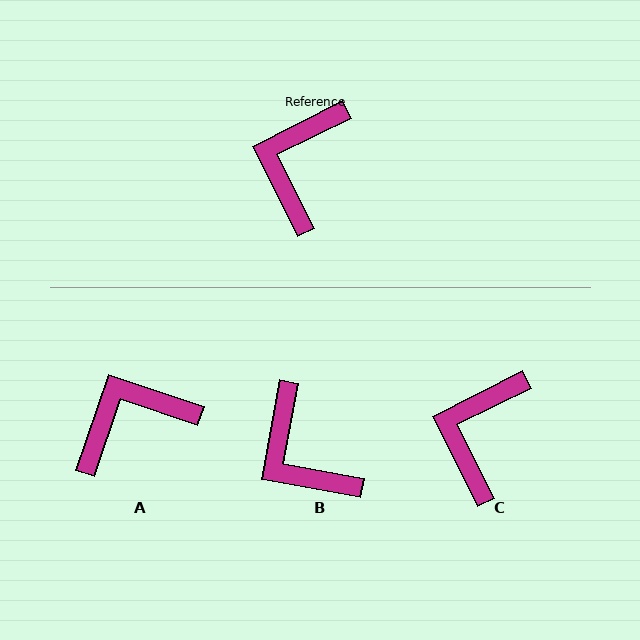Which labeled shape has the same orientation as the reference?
C.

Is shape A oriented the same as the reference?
No, it is off by about 45 degrees.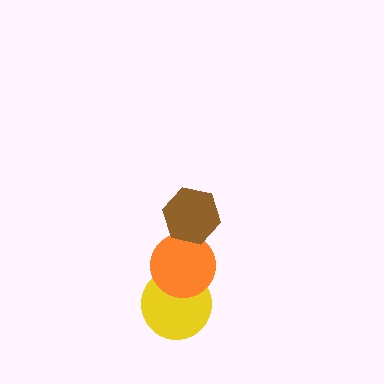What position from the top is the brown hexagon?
The brown hexagon is 1st from the top.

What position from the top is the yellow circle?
The yellow circle is 3rd from the top.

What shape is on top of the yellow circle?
The orange circle is on top of the yellow circle.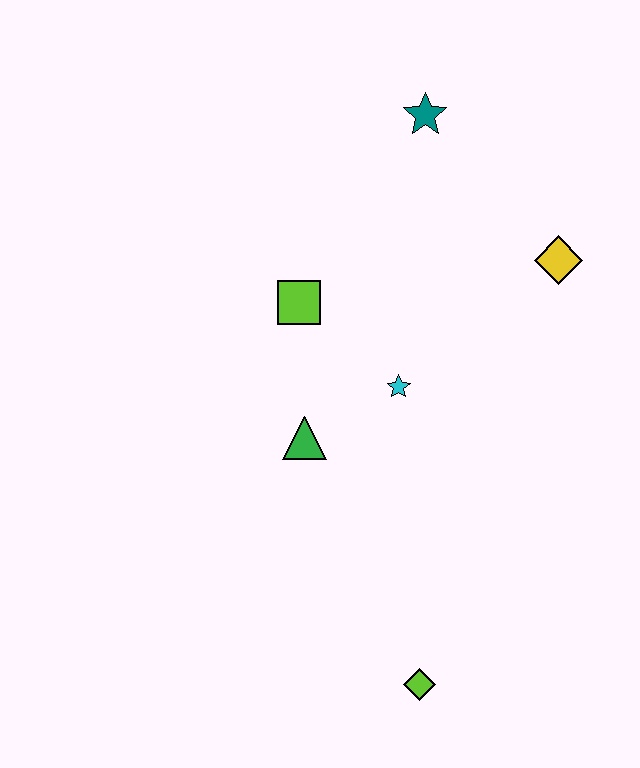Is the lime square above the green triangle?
Yes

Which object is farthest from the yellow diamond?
The lime diamond is farthest from the yellow diamond.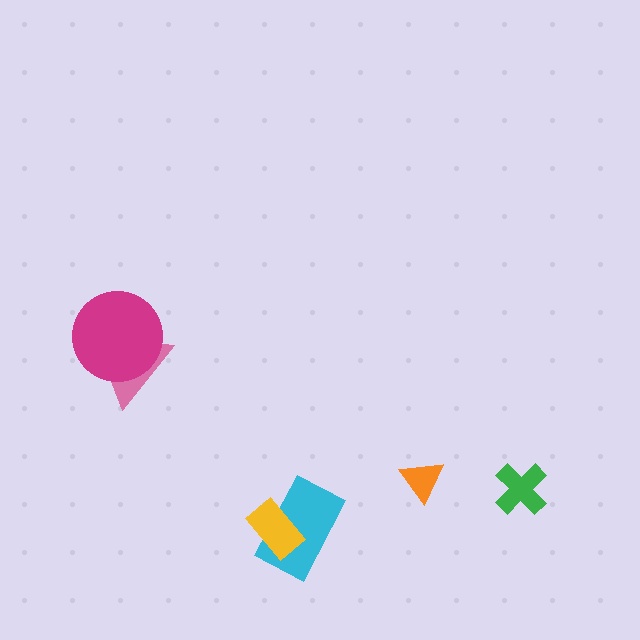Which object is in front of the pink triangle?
The magenta circle is in front of the pink triangle.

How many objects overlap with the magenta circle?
1 object overlaps with the magenta circle.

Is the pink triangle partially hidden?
Yes, it is partially covered by another shape.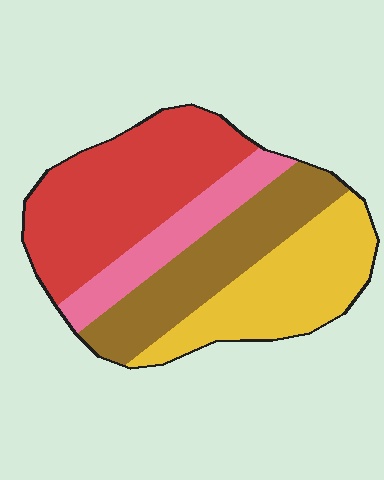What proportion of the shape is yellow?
Yellow covers roughly 25% of the shape.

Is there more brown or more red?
Red.